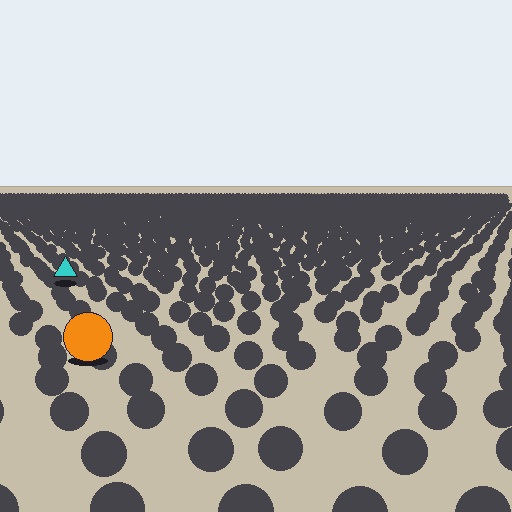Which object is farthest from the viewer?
The cyan triangle is farthest from the viewer. It appears smaller and the ground texture around it is denser.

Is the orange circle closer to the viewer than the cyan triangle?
Yes. The orange circle is closer — you can tell from the texture gradient: the ground texture is coarser near it.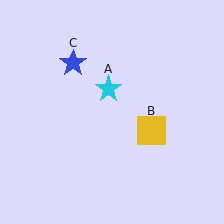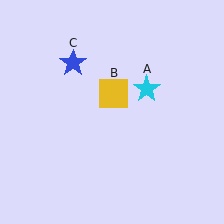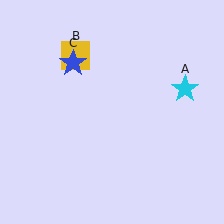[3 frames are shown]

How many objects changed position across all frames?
2 objects changed position: cyan star (object A), yellow square (object B).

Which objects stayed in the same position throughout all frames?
Blue star (object C) remained stationary.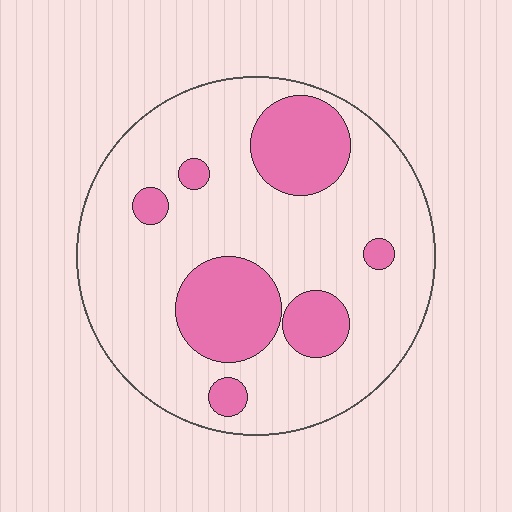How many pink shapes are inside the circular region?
7.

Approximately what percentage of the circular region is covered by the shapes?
Approximately 25%.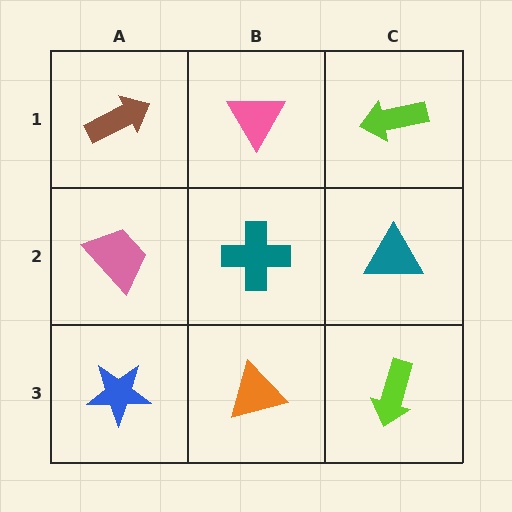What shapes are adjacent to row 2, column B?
A pink triangle (row 1, column B), an orange triangle (row 3, column B), a pink trapezoid (row 2, column A), a teal triangle (row 2, column C).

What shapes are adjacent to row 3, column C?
A teal triangle (row 2, column C), an orange triangle (row 3, column B).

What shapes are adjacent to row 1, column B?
A teal cross (row 2, column B), a brown arrow (row 1, column A), a lime arrow (row 1, column C).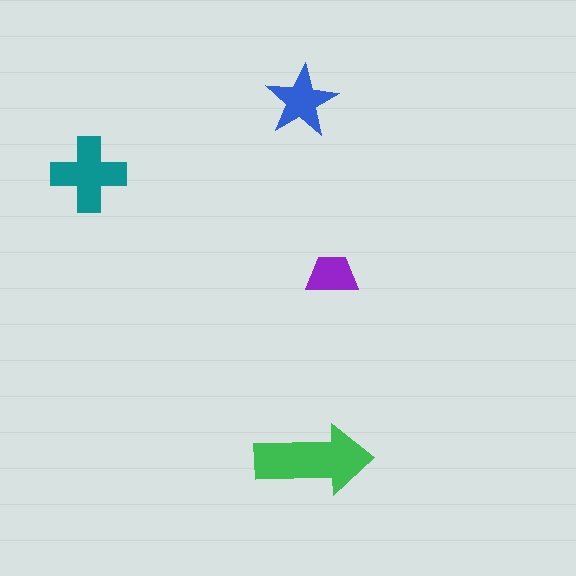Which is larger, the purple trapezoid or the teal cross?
The teal cross.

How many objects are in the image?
There are 4 objects in the image.